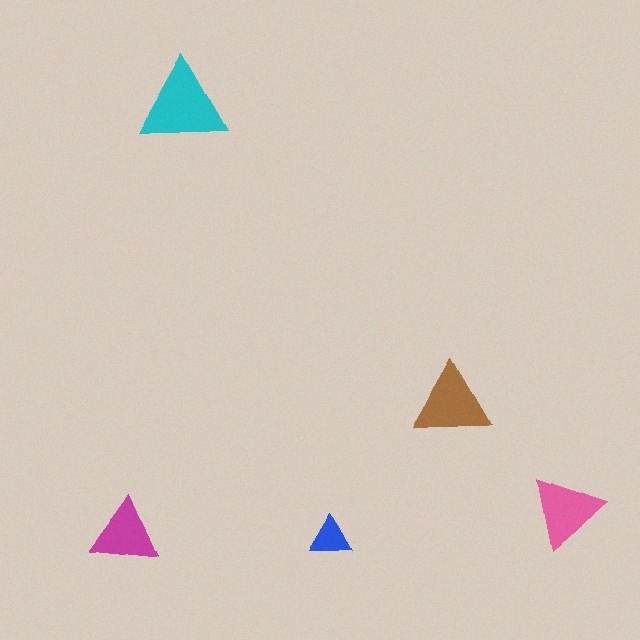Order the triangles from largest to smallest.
the cyan one, the brown one, the pink one, the magenta one, the blue one.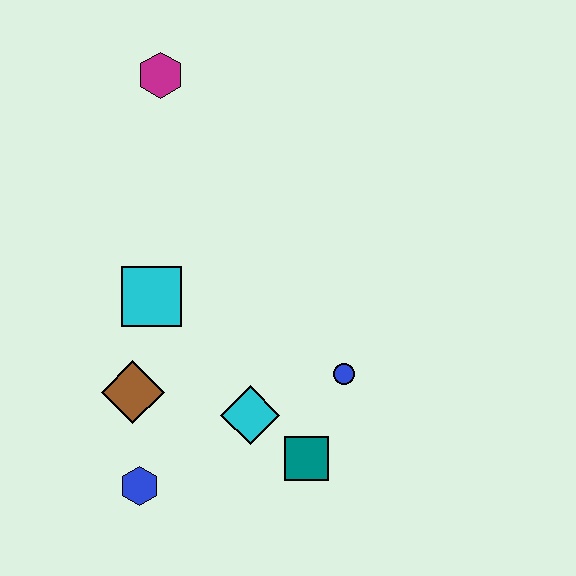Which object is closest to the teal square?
The cyan diamond is closest to the teal square.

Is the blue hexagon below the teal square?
Yes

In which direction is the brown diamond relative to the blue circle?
The brown diamond is to the left of the blue circle.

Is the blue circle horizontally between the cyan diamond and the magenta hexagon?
No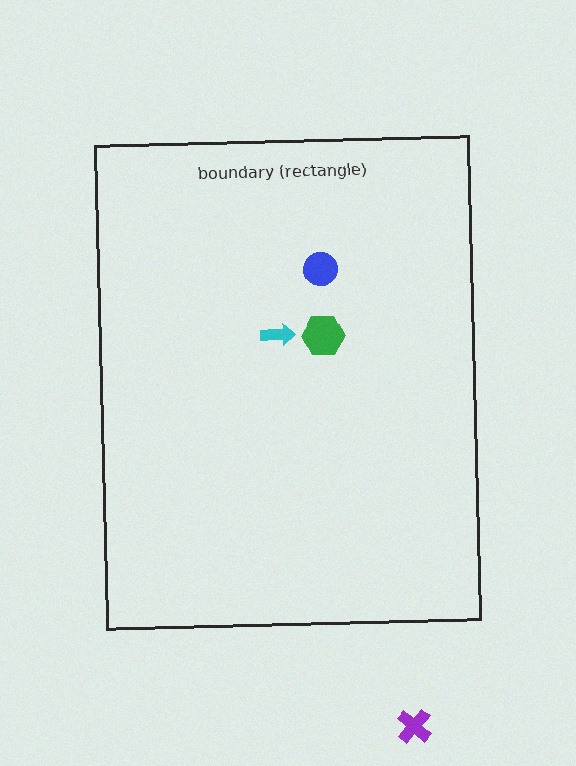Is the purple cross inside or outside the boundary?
Outside.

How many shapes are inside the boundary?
3 inside, 1 outside.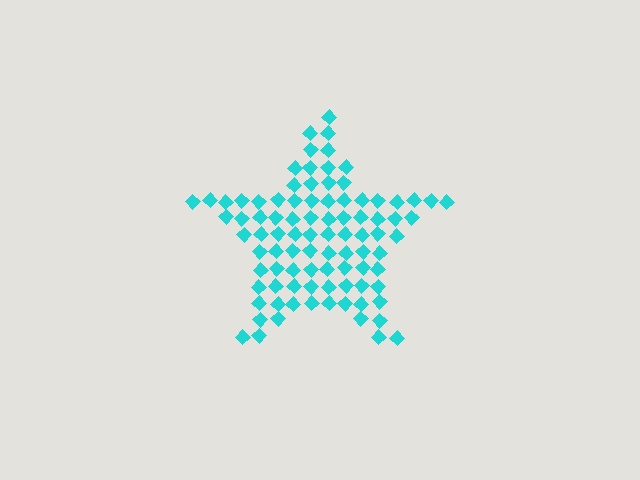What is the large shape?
The large shape is a star.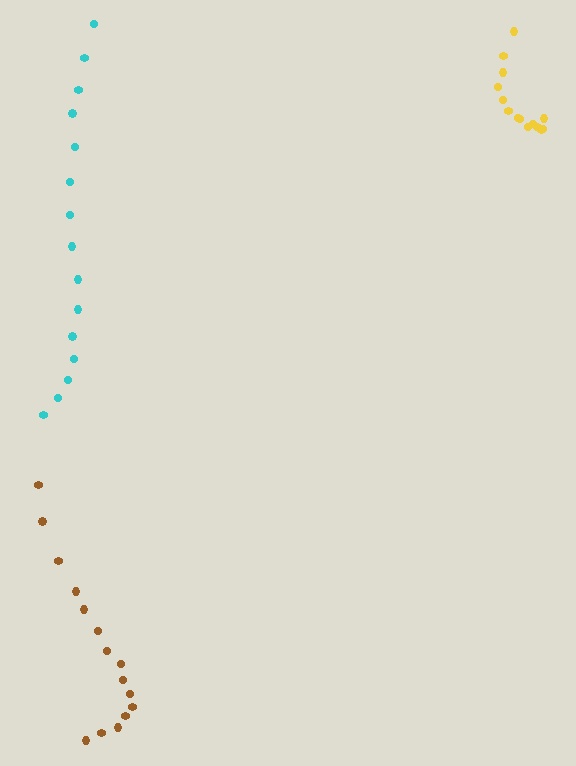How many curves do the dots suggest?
There are 3 distinct paths.